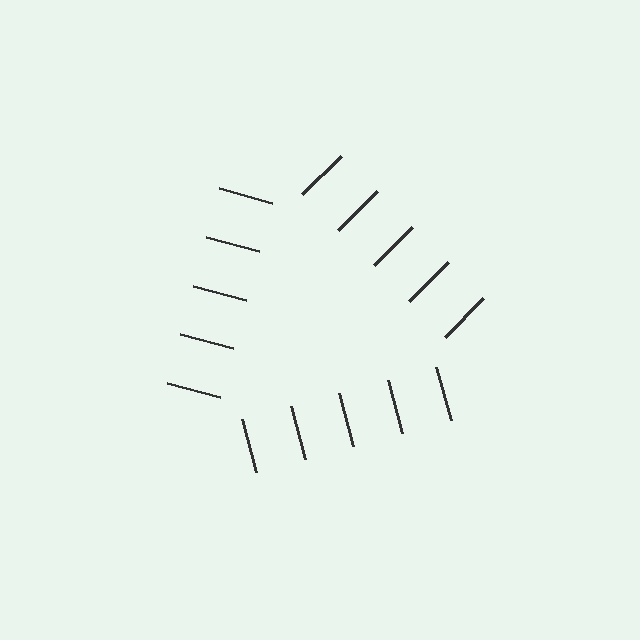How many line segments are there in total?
15 — 5 along each of the 3 edges.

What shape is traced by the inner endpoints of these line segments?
An illusory triangle — the line segments terminate on its edges but no continuous stroke is drawn.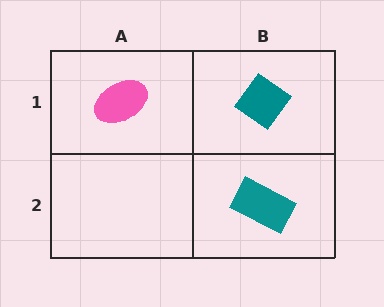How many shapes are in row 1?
2 shapes.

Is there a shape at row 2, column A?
No, that cell is empty.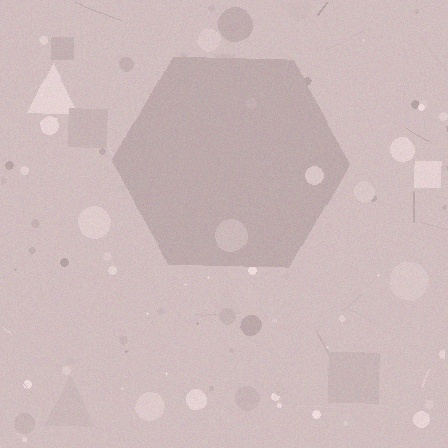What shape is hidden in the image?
A hexagon is hidden in the image.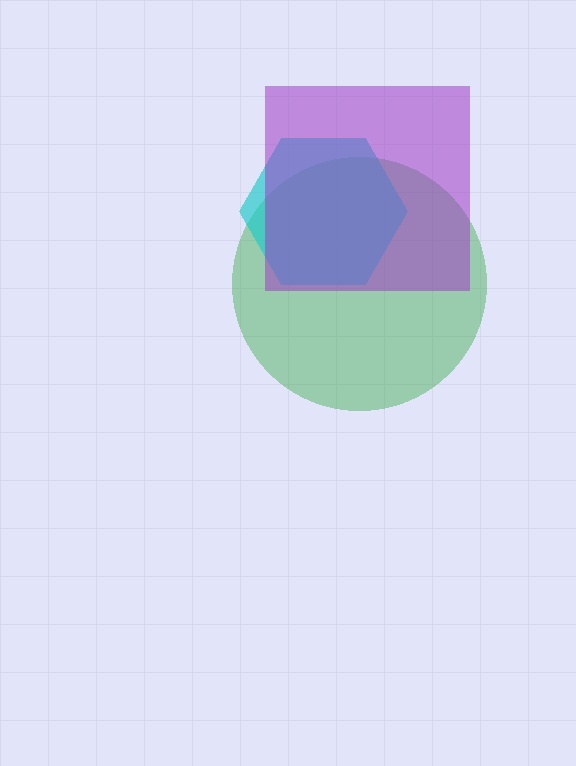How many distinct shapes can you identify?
There are 3 distinct shapes: a green circle, a cyan hexagon, a purple square.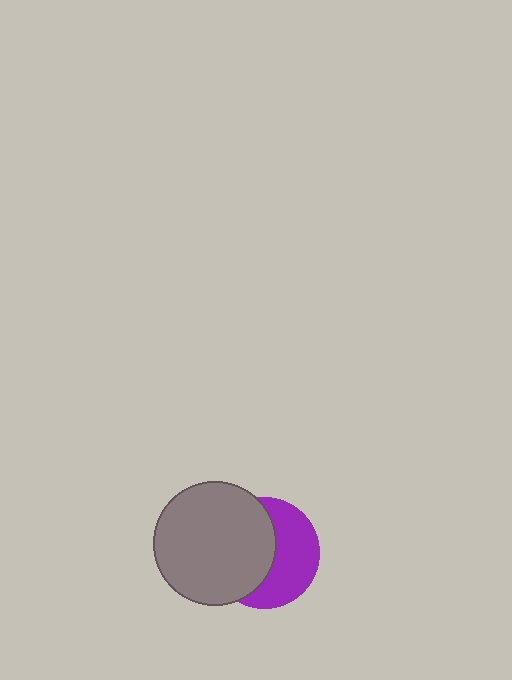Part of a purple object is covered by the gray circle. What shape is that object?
It is a circle.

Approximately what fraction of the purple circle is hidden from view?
Roughly 53% of the purple circle is hidden behind the gray circle.